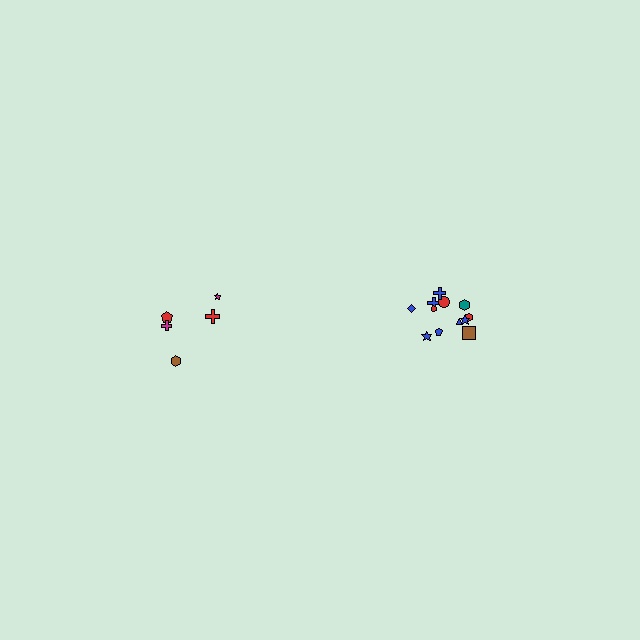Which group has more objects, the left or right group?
The right group.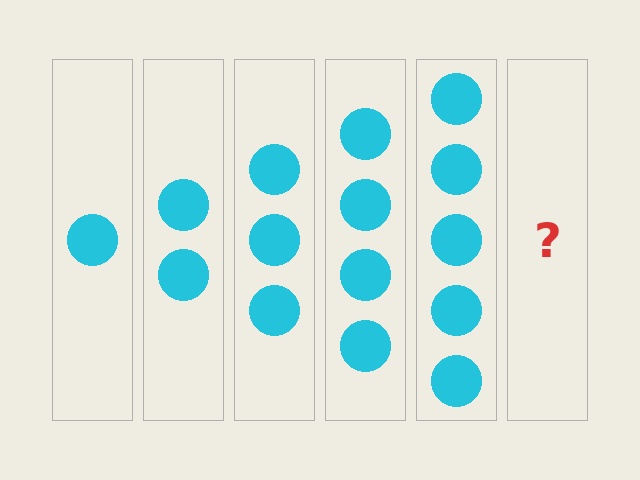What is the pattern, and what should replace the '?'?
The pattern is that each step adds one more circle. The '?' should be 6 circles.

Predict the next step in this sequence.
The next step is 6 circles.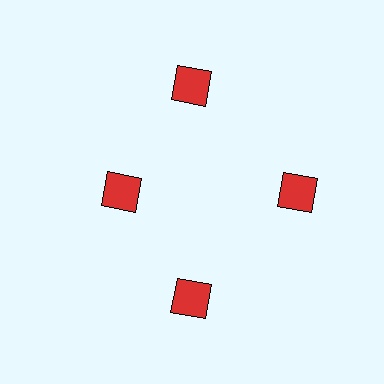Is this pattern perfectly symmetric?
No. The 4 red squares are arranged in a ring, but one element near the 9 o'clock position is pulled inward toward the center, breaking the 4-fold rotational symmetry.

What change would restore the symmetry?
The symmetry would be restored by moving it outward, back onto the ring so that all 4 squares sit at equal angles and equal distance from the center.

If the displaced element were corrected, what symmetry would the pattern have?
It would have 4-fold rotational symmetry — the pattern would map onto itself every 90 degrees.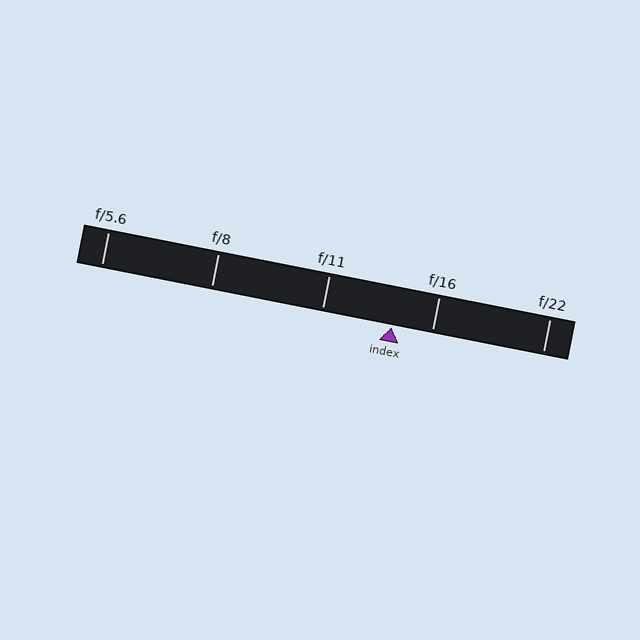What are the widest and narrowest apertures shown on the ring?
The widest aperture shown is f/5.6 and the narrowest is f/22.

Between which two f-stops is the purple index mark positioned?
The index mark is between f/11 and f/16.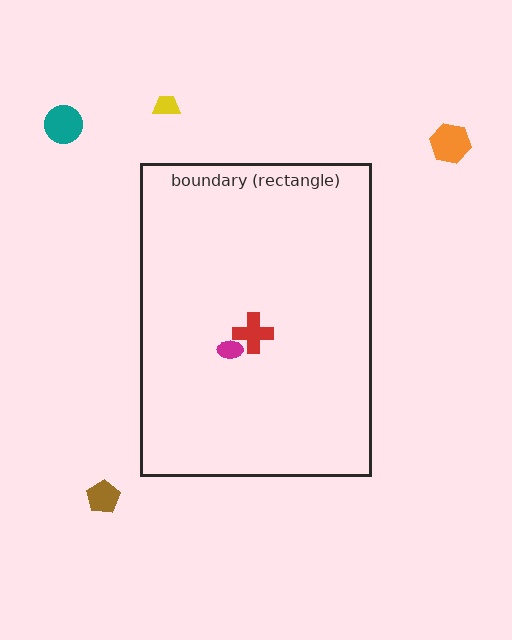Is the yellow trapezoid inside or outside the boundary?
Outside.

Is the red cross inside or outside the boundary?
Inside.